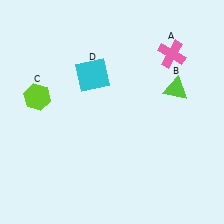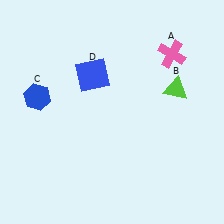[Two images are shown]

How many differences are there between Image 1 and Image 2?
There are 2 differences between the two images.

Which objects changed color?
C changed from lime to blue. D changed from cyan to blue.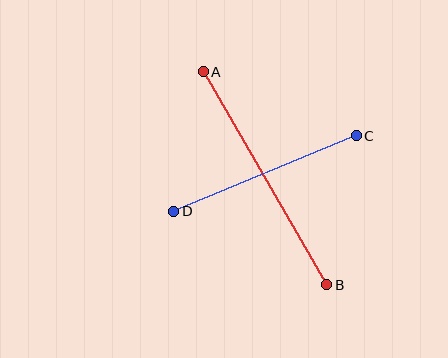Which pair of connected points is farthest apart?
Points A and B are farthest apart.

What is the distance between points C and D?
The distance is approximately 198 pixels.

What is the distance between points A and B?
The distance is approximately 247 pixels.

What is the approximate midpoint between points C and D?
The midpoint is at approximately (265, 173) pixels.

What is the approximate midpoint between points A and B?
The midpoint is at approximately (265, 178) pixels.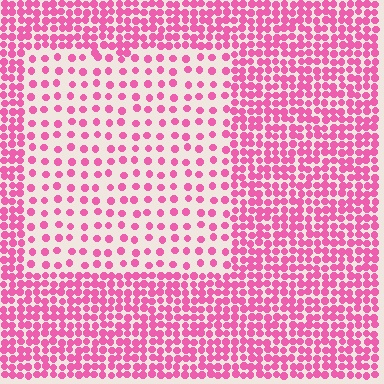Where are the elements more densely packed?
The elements are more densely packed outside the rectangle boundary.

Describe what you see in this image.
The image contains small pink elements arranged at two different densities. A rectangle-shaped region is visible where the elements are less densely packed than the surrounding area.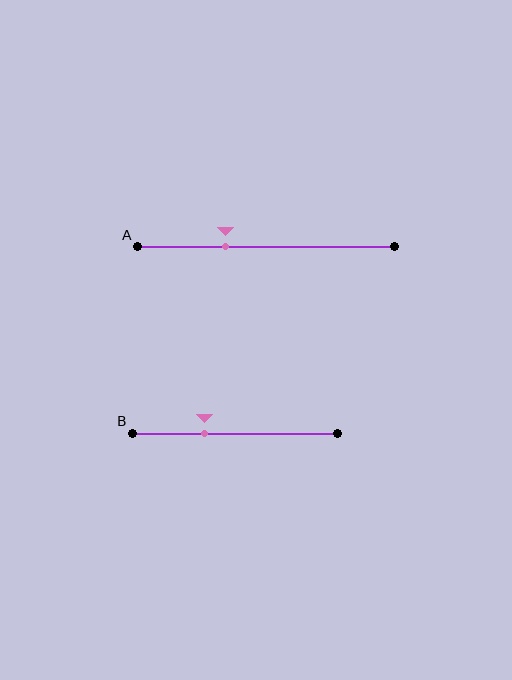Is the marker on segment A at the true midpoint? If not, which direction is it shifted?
No, the marker on segment A is shifted to the left by about 16% of the segment length.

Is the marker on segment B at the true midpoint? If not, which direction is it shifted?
No, the marker on segment B is shifted to the left by about 15% of the segment length.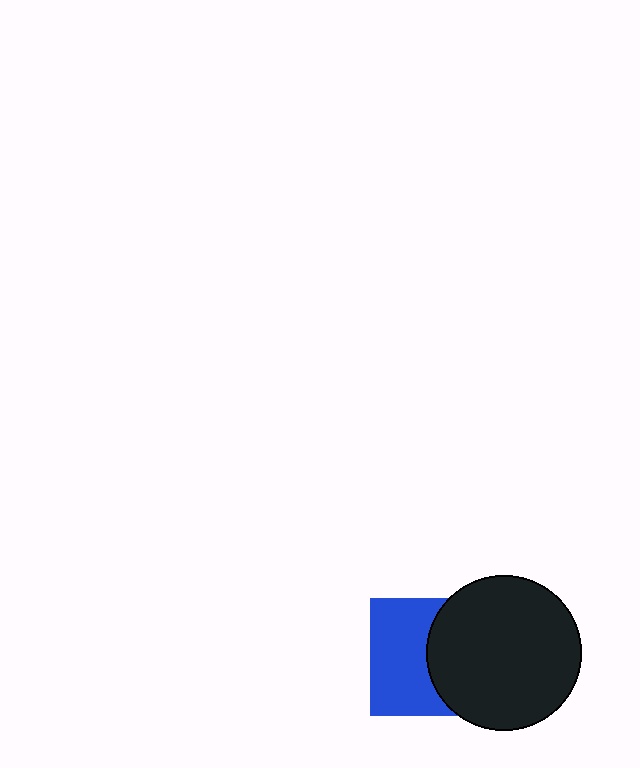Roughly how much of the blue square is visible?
About half of it is visible (roughly 55%).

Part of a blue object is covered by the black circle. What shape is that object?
It is a square.